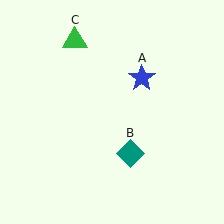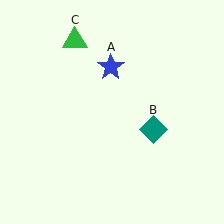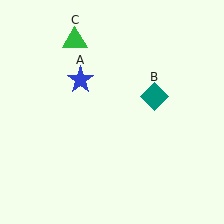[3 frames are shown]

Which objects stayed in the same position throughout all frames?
Green triangle (object C) remained stationary.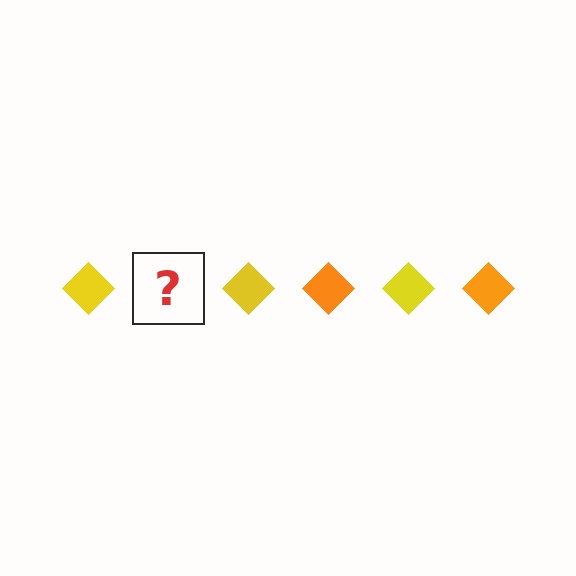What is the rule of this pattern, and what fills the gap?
The rule is that the pattern cycles through yellow, orange diamonds. The gap should be filled with an orange diamond.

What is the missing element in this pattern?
The missing element is an orange diamond.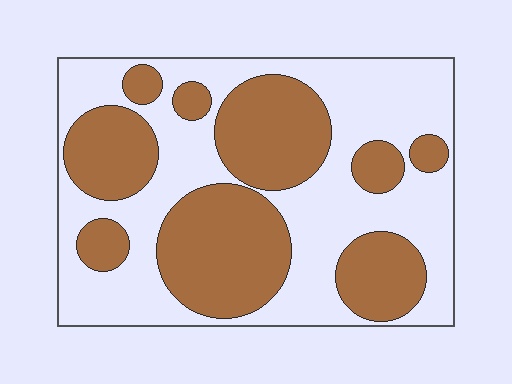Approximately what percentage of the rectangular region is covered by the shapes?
Approximately 45%.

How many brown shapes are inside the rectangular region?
9.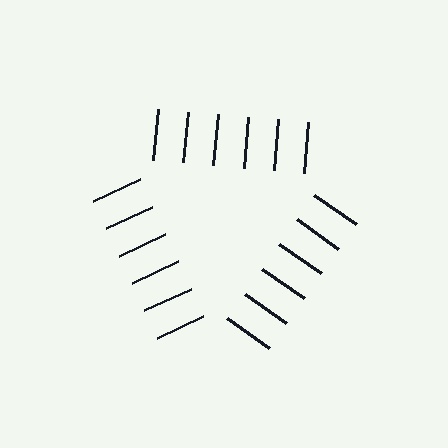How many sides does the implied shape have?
3 sides — the line-ends trace a triangle.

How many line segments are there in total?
18 — 6 along each of the 3 edges.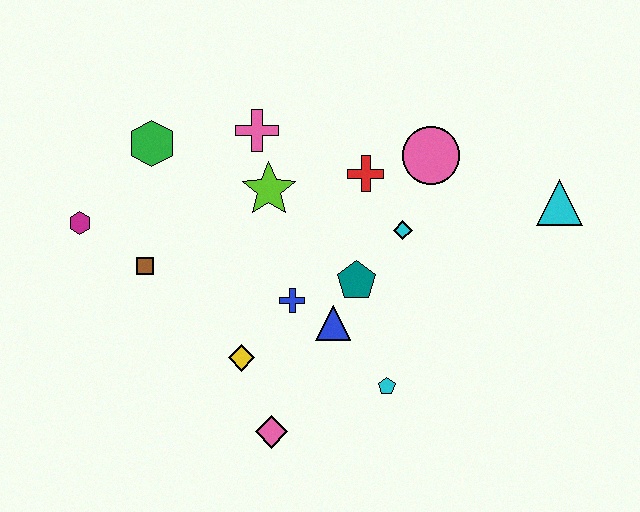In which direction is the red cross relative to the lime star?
The red cross is to the right of the lime star.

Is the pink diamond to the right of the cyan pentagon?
No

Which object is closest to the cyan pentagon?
The blue triangle is closest to the cyan pentagon.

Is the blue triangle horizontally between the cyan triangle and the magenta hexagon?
Yes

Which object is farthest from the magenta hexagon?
The cyan triangle is farthest from the magenta hexagon.